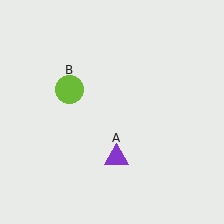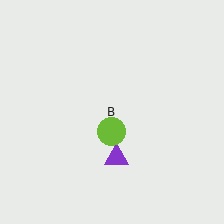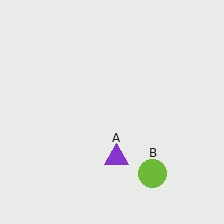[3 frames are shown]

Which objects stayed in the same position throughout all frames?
Purple triangle (object A) remained stationary.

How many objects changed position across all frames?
1 object changed position: lime circle (object B).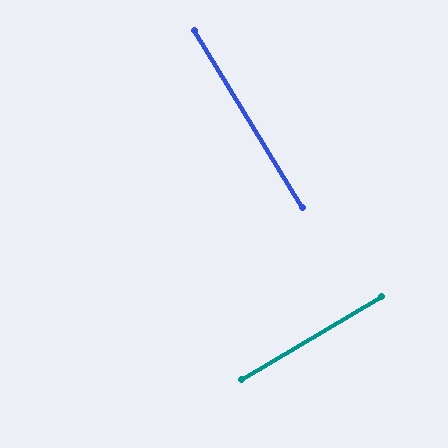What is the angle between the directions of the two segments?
Approximately 89 degrees.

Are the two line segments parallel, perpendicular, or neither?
Perpendicular — they meet at approximately 89°.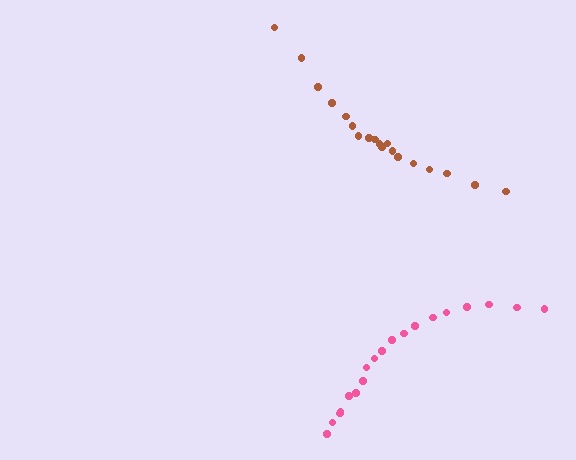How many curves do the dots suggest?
There are 2 distinct paths.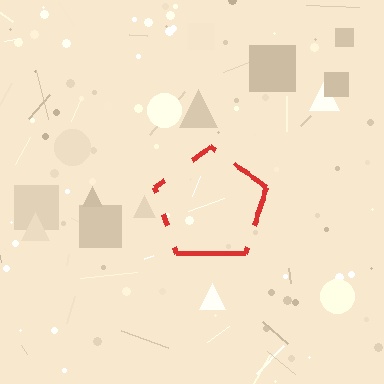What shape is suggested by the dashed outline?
The dashed outline suggests a pentagon.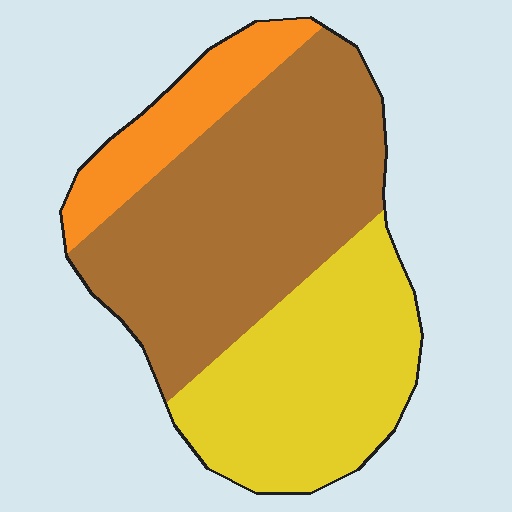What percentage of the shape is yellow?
Yellow covers about 35% of the shape.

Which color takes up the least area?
Orange, at roughly 15%.